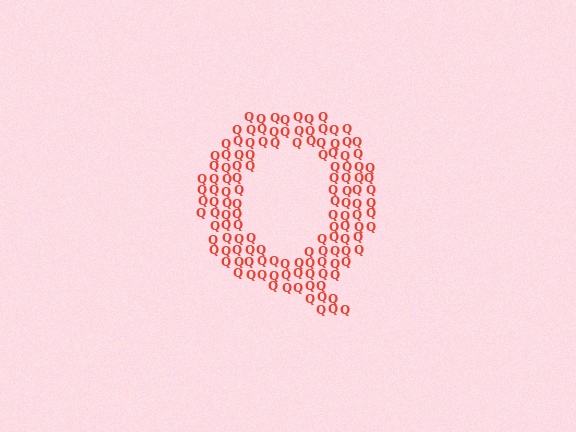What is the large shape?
The large shape is the letter Q.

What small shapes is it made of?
It is made of small letter Q's.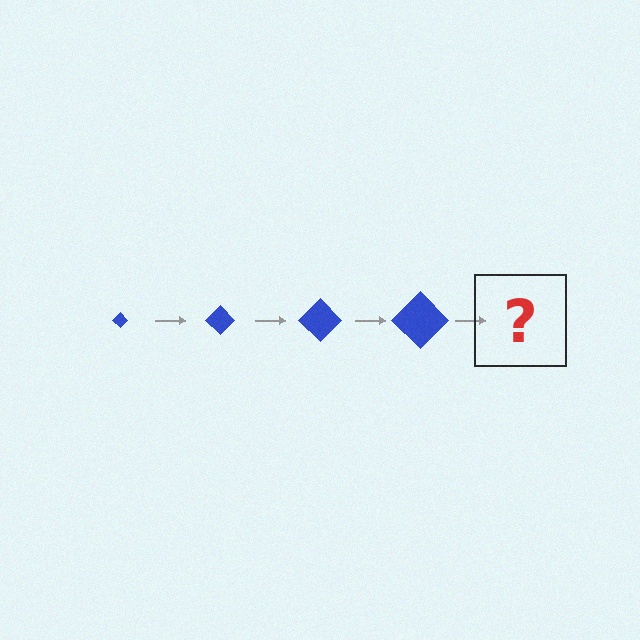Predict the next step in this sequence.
The next step is a blue diamond, larger than the previous one.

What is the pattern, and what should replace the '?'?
The pattern is that the diamond gets progressively larger each step. The '?' should be a blue diamond, larger than the previous one.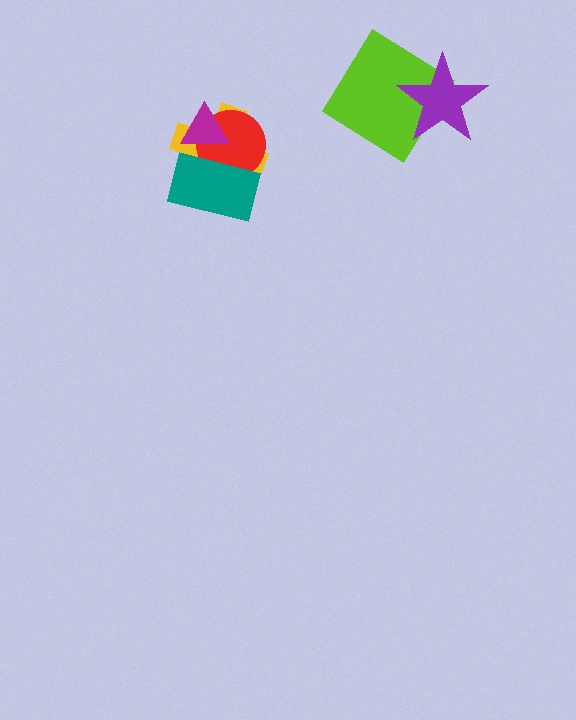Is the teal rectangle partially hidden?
Yes, it is partially covered by another shape.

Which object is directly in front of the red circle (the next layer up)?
The teal rectangle is directly in front of the red circle.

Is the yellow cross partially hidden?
Yes, it is partially covered by another shape.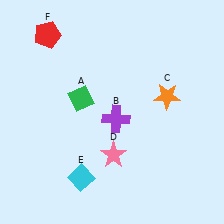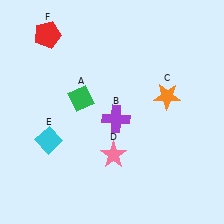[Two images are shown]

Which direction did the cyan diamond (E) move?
The cyan diamond (E) moved up.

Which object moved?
The cyan diamond (E) moved up.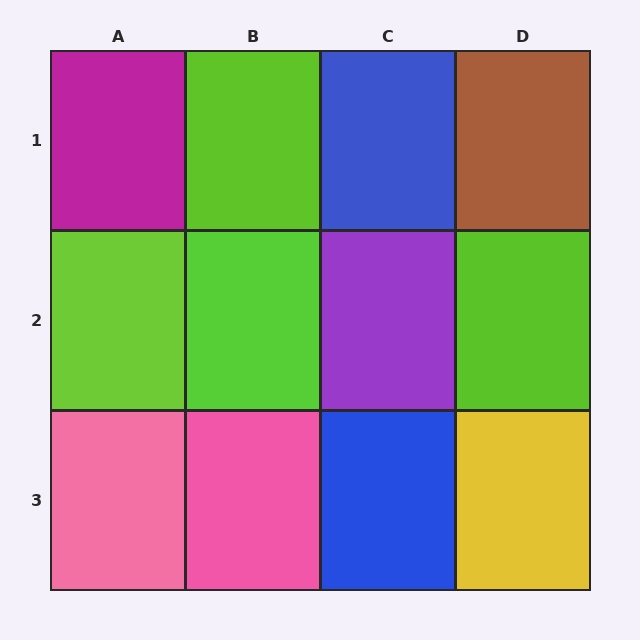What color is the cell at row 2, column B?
Lime.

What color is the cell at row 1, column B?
Lime.